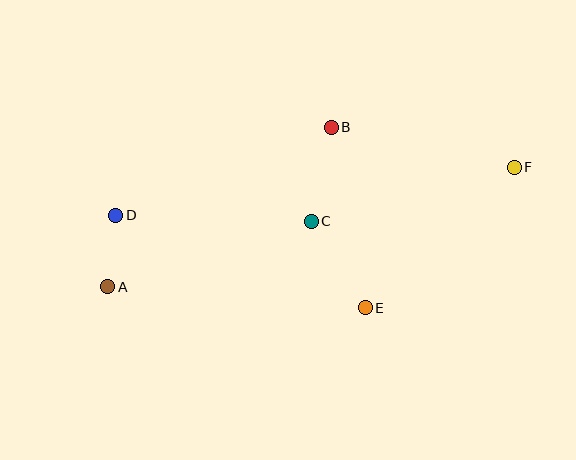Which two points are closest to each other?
Points A and D are closest to each other.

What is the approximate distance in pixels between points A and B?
The distance between A and B is approximately 274 pixels.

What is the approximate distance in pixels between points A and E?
The distance between A and E is approximately 258 pixels.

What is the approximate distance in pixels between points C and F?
The distance between C and F is approximately 210 pixels.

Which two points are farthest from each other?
Points A and F are farthest from each other.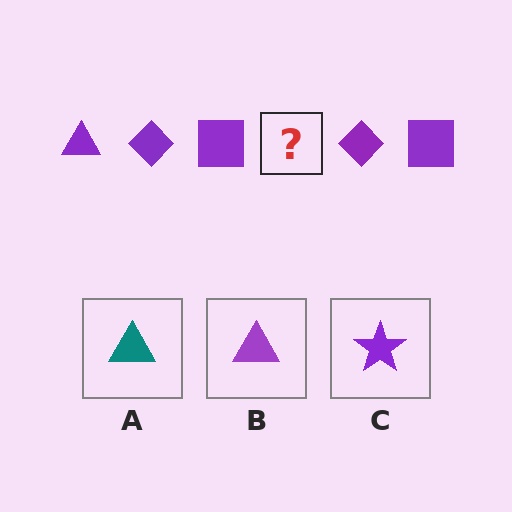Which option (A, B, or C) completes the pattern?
B.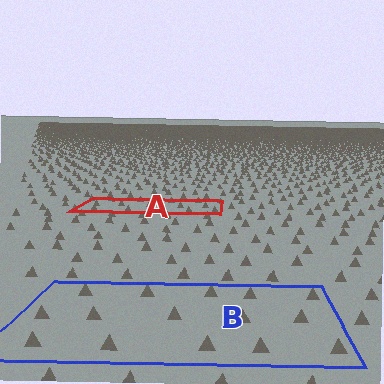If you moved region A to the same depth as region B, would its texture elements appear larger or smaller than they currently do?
They would appear larger. At a closer depth, the same texture elements are projected at a bigger on-screen size.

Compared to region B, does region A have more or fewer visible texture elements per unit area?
Region A has more texture elements per unit area — they are packed more densely because it is farther away.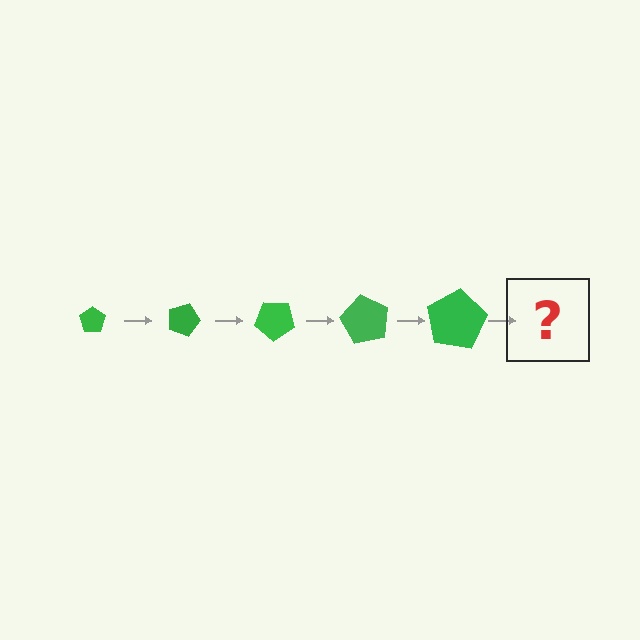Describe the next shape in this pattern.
It should be a pentagon, larger than the previous one and rotated 100 degrees from the start.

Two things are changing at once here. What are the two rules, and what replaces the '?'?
The two rules are that the pentagon grows larger each step and it rotates 20 degrees each step. The '?' should be a pentagon, larger than the previous one and rotated 100 degrees from the start.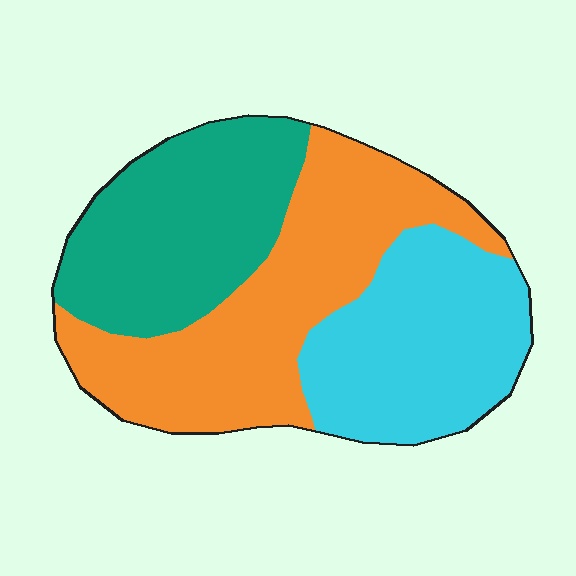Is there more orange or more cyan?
Orange.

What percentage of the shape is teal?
Teal covers around 30% of the shape.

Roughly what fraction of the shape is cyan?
Cyan takes up about one third (1/3) of the shape.